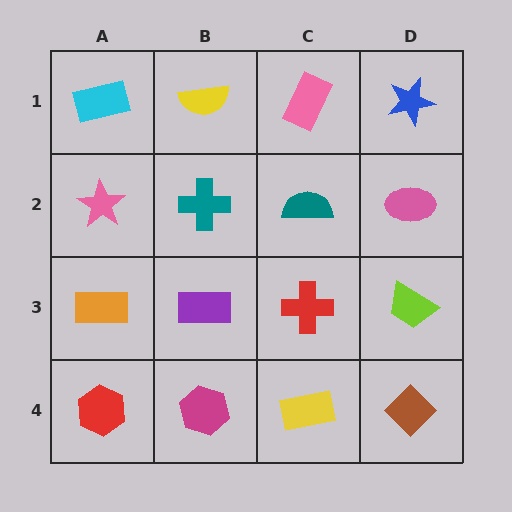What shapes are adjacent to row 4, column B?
A purple rectangle (row 3, column B), a red hexagon (row 4, column A), a yellow rectangle (row 4, column C).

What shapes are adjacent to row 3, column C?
A teal semicircle (row 2, column C), a yellow rectangle (row 4, column C), a purple rectangle (row 3, column B), a lime trapezoid (row 3, column D).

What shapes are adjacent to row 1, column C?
A teal semicircle (row 2, column C), a yellow semicircle (row 1, column B), a blue star (row 1, column D).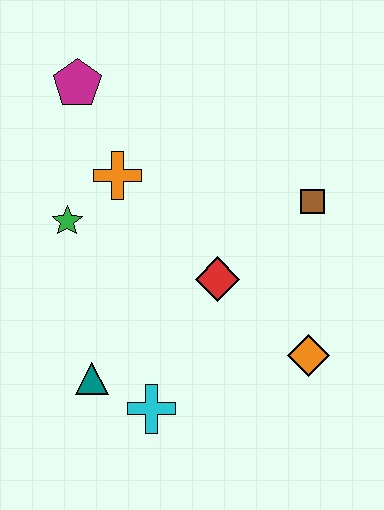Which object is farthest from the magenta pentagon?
The orange diamond is farthest from the magenta pentagon.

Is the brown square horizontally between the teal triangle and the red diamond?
No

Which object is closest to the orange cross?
The green star is closest to the orange cross.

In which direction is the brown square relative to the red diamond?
The brown square is to the right of the red diamond.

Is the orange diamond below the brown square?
Yes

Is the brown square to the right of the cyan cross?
Yes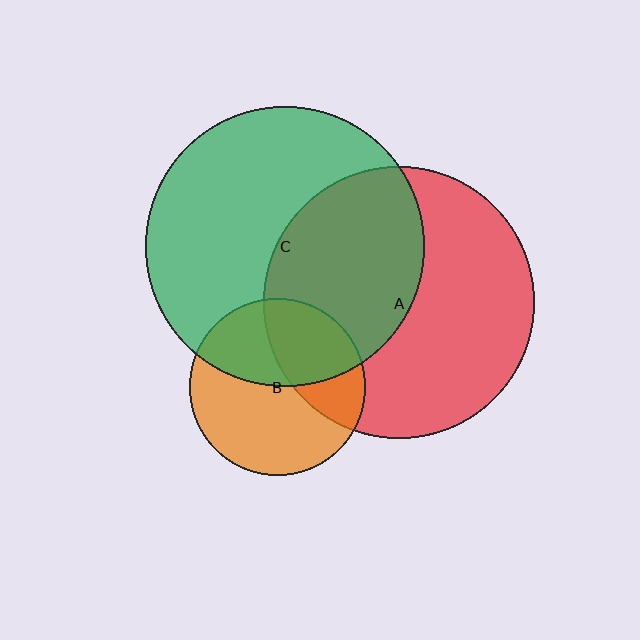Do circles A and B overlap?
Yes.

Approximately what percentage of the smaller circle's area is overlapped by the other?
Approximately 35%.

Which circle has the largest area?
Circle C (green).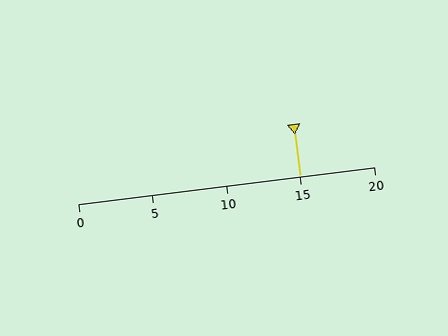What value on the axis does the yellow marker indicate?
The marker indicates approximately 15.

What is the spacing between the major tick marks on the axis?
The major ticks are spaced 5 apart.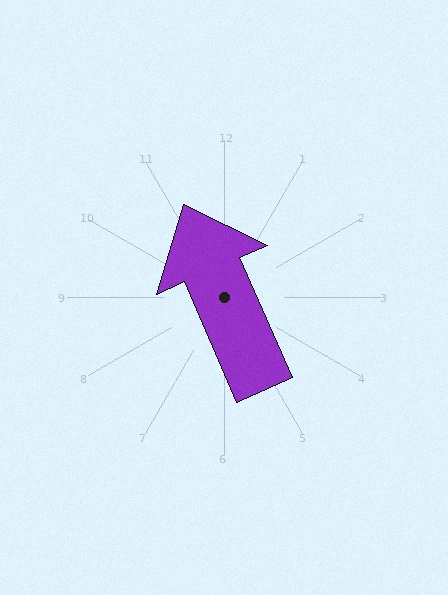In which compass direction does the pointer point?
Northwest.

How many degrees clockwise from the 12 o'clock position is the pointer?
Approximately 336 degrees.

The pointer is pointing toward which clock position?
Roughly 11 o'clock.